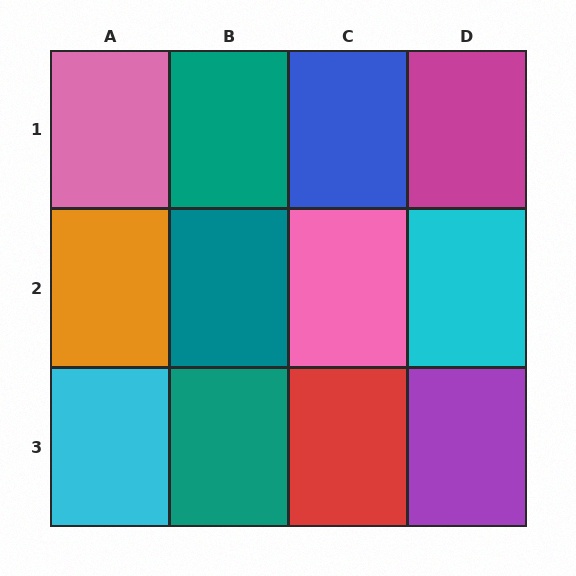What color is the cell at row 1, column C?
Blue.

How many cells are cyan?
2 cells are cyan.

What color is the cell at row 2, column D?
Cyan.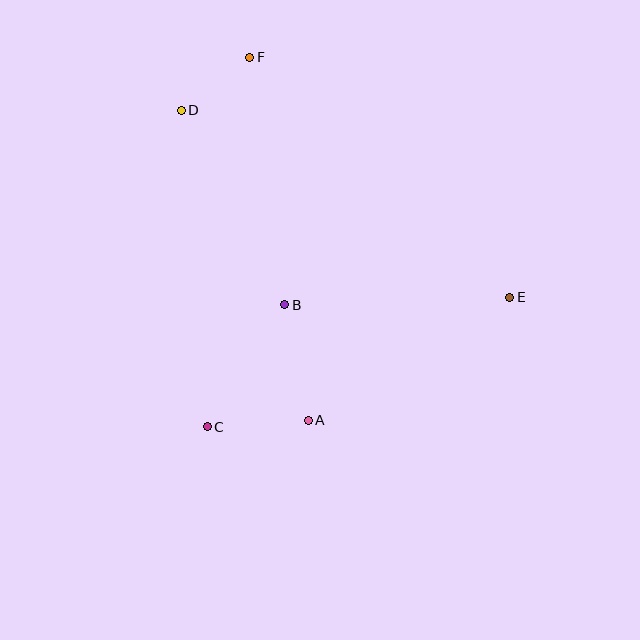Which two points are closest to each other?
Points D and F are closest to each other.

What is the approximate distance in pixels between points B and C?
The distance between B and C is approximately 144 pixels.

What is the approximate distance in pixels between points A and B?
The distance between A and B is approximately 118 pixels.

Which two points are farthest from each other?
Points D and E are farthest from each other.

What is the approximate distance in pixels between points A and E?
The distance between A and E is approximately 236 pixels.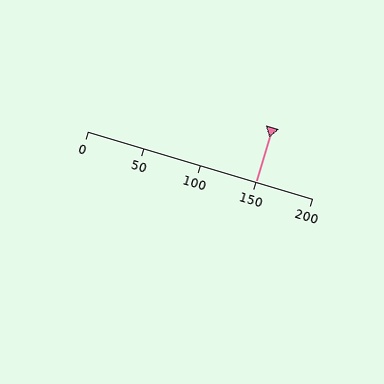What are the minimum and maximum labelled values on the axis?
The axis runs from 0 to 200.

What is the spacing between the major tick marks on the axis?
The major ticks are spaced 50 apart.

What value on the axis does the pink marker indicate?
The marker indicates approximately 150.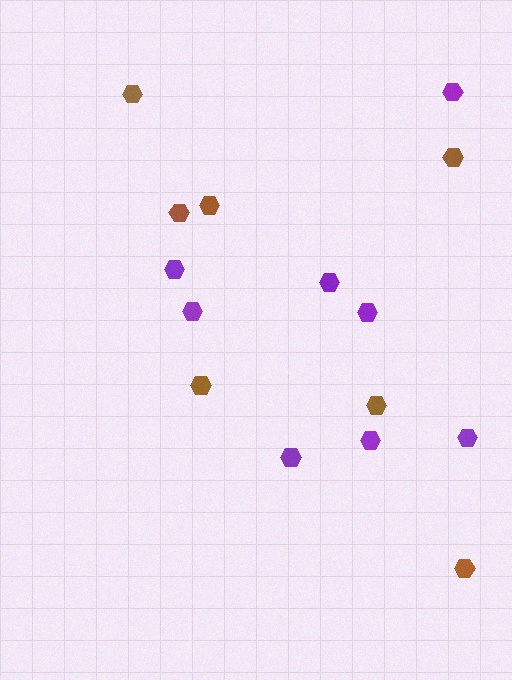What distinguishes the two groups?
There are 2 groups: one group of purple hexagons (8) and one group of brown hexagons (7).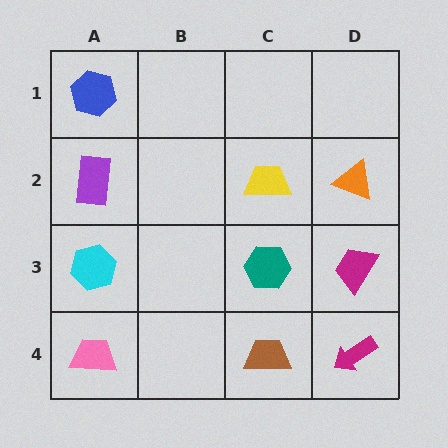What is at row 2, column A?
A purple rectangle.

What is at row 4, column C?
A brown trapezoid.